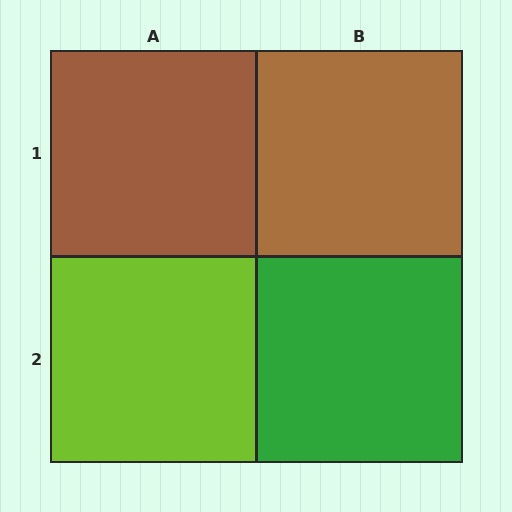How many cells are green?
1 cell is green.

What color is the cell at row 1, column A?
Brown.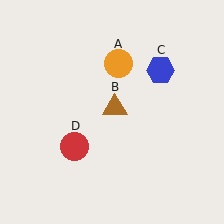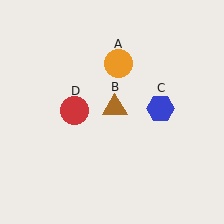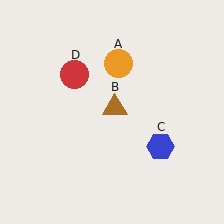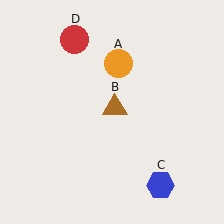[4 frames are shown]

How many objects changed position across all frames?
2 objects changed position: blue hexagon (object C), red circle (object D).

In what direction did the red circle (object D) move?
The red circle (object D) moved up.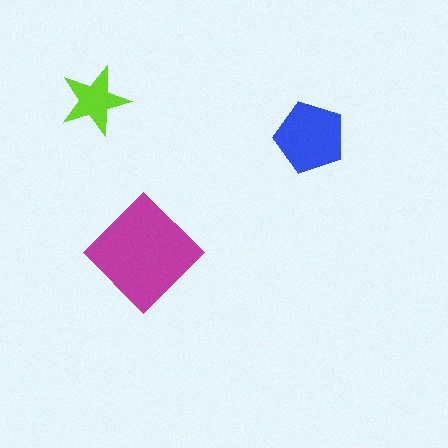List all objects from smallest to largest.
The lime star, the blue pentagon, the magenta diamond.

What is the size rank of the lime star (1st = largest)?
3rd.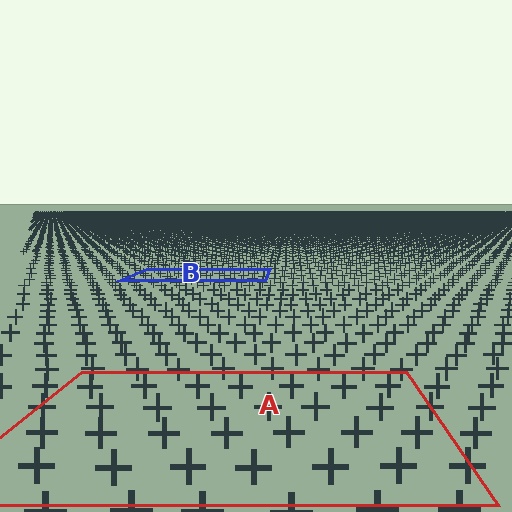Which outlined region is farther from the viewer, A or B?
Region B is farther from the viewer — the texture elements inside it appear smaller and more densely packed.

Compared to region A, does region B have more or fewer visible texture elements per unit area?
Region B has more texture elements per unit area — they are packed more densely because it is farther away.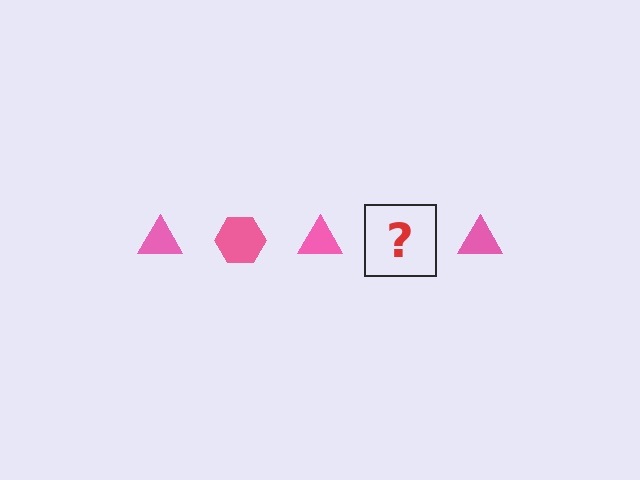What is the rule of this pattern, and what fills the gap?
The rule is that the pattern cycles through triangle, hexagon shapes in pink. The gap should be filled with a pink hexagon.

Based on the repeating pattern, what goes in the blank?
The blank should be a pink hexagon.